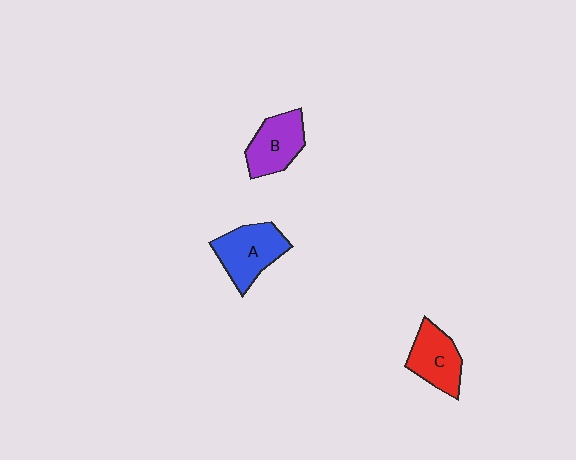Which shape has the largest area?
Shape A (blue).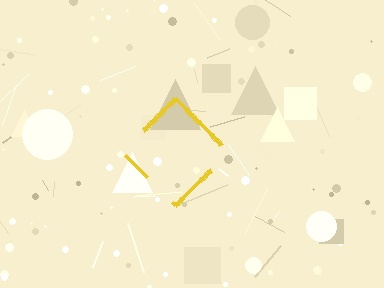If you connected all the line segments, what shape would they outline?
They would outline a diamond.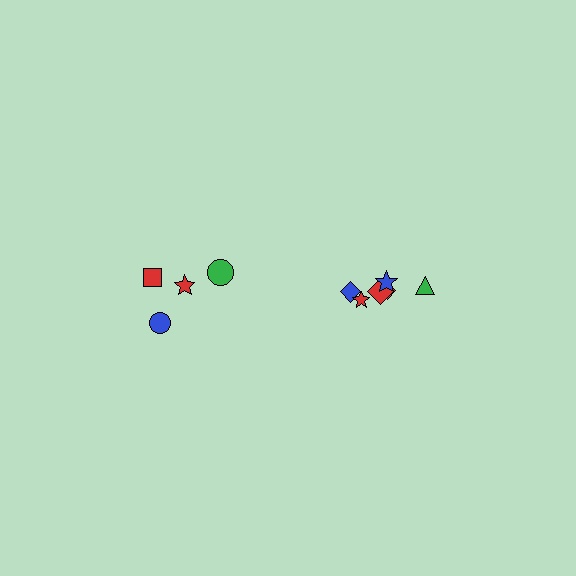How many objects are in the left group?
There are 4 objects.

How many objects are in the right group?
There are 6 objects.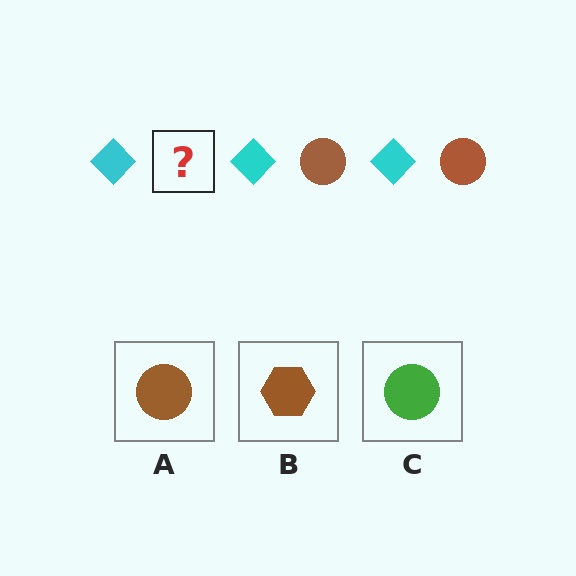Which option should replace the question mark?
Option A.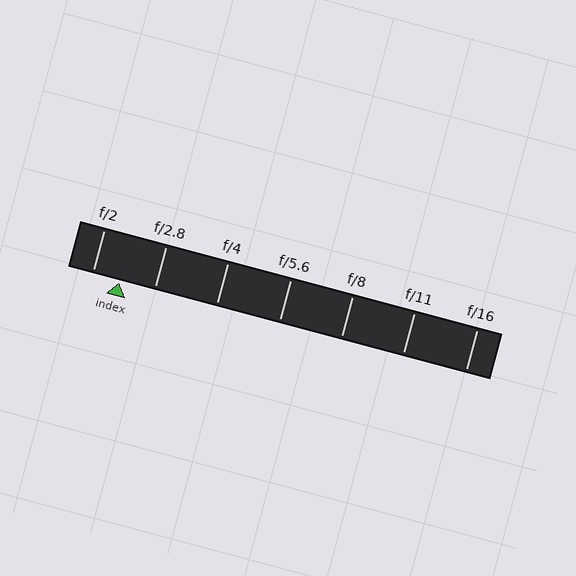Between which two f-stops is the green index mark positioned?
The index mark is between f/2 and f/2.8.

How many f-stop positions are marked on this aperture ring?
There are 7 f-stop positions marked.